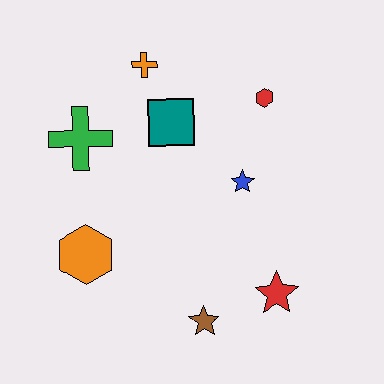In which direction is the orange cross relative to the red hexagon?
The orange cross is to the left of the red hexagon.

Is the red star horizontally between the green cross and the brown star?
No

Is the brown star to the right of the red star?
No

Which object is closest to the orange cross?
The teal square is closest to the orange cross.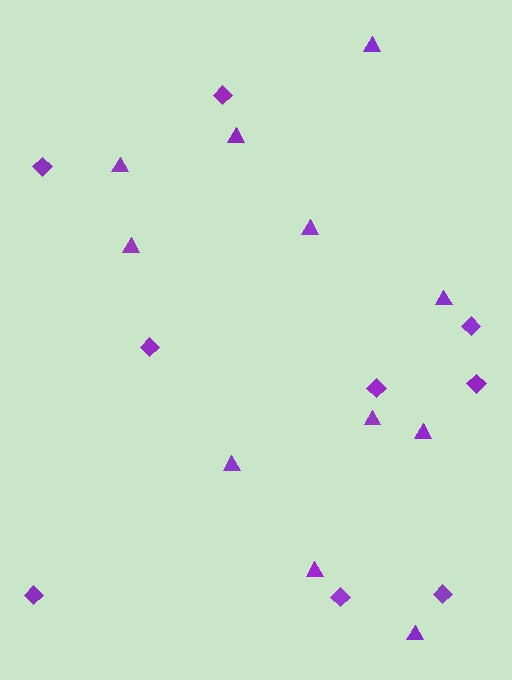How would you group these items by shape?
There are 2 groups: one group of triangles (11) and one group of diamonds (9).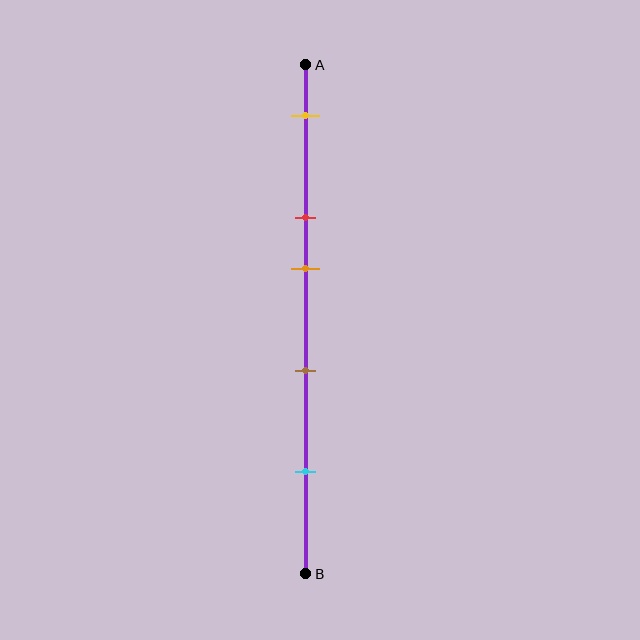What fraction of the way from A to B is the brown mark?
The brown mark is approximately 60% (0.6) of the way from A to B.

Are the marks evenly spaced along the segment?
No, the marks are not evenly spaced.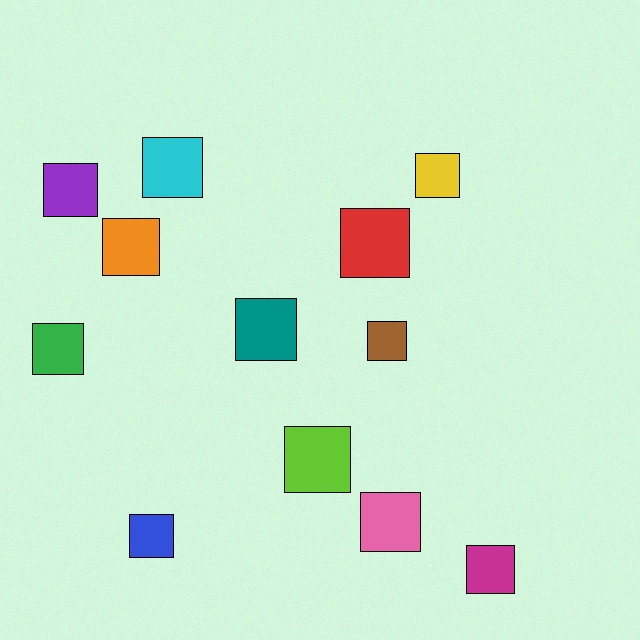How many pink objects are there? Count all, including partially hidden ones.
There is 1 pink object.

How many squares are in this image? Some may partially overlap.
There are 12 squares.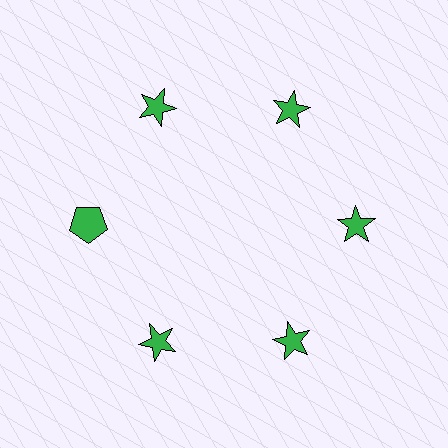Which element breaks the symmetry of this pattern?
The green pentagon at roughly the 9 o'clock position breaks the symmetry. All other shapes are green stars.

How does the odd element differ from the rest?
It has a different shape: pentagon instead of star.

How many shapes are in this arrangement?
There are 6 shapes arranged in a ring pattern.